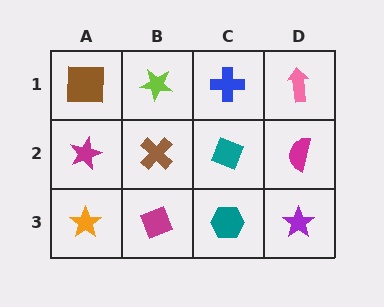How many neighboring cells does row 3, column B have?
3.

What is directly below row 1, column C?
A teal diamond.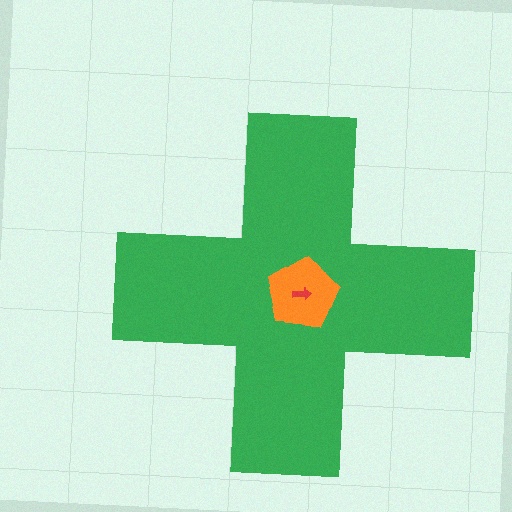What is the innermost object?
The red arrow.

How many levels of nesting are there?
3.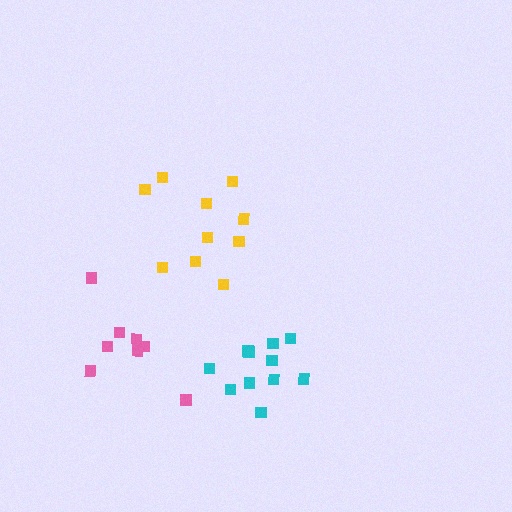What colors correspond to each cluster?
The clusters are colored: cyan, yellow, pink.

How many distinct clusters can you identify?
There are 3 distinct clusters.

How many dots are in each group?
Group 1: 11 dots, Group 2: 10 dots, Group 3: 8 dots (29 total).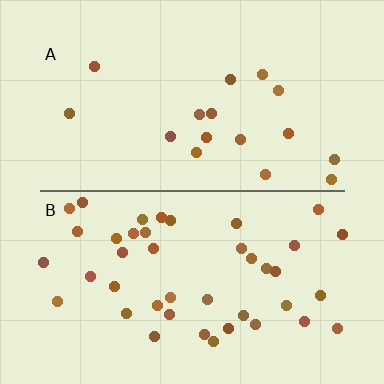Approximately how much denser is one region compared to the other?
Approximately 2.5× — region B over region A.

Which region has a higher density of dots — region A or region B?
B (the bottom).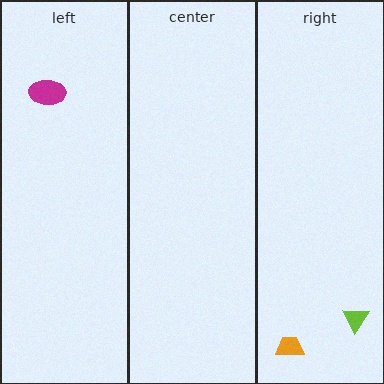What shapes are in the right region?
The orange trapezoid, the lime triangle.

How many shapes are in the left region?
1.